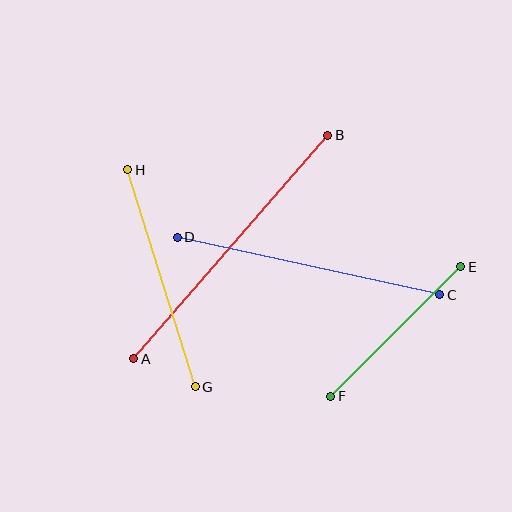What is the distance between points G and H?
The distance is approximately 227 pixels.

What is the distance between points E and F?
The distance is approximately 184 pixels.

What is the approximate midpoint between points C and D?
The midpoint is at approximately (308, 266) pixels.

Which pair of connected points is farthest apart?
Points A and B are farthest apart.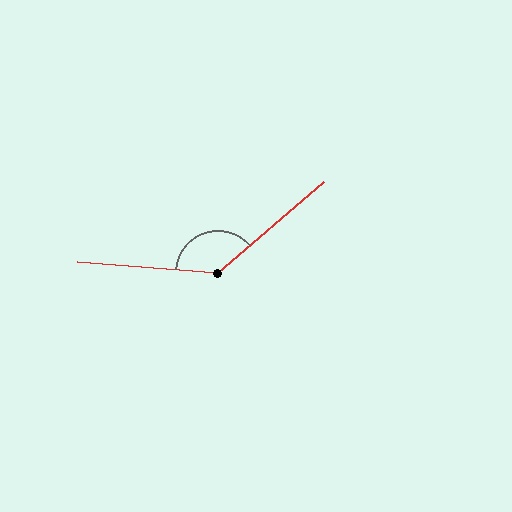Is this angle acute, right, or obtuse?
It is obtuse.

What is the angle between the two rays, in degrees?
Approximately 135 degrees.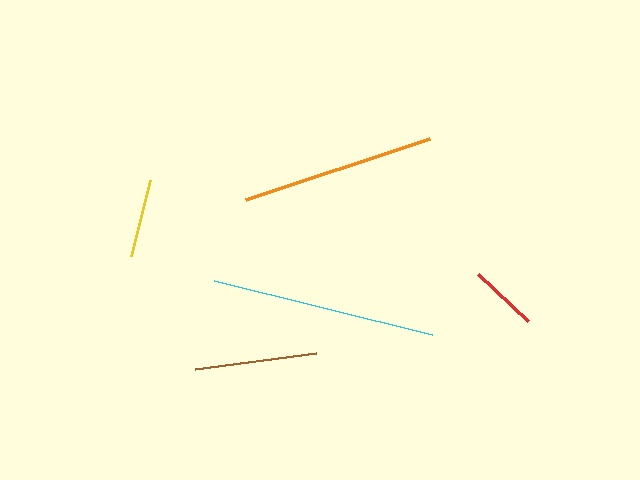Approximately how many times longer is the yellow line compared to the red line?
The yellow line is approximately 1.1 times the length of the red line.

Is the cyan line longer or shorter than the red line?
The cyan line is longer than the red line.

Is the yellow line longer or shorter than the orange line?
The orange line is longer than the yellow line.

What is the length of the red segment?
The red segment is approximately 69 pixels long.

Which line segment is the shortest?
The red line is the shortest at approximately 69 pixels.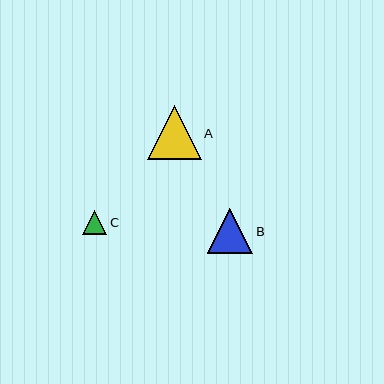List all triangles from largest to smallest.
From largest to smallest: A, B, C.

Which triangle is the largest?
Triangle A is the largest with a size of approximately 54 pixels.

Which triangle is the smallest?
Triangle C is the smallest with a size of approximately 24 pixels.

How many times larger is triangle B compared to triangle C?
Triangle B is approximately 1.9 times the size of triangle C.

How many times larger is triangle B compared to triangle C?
Triangle B is approximately 1.9 times the size of triangle C.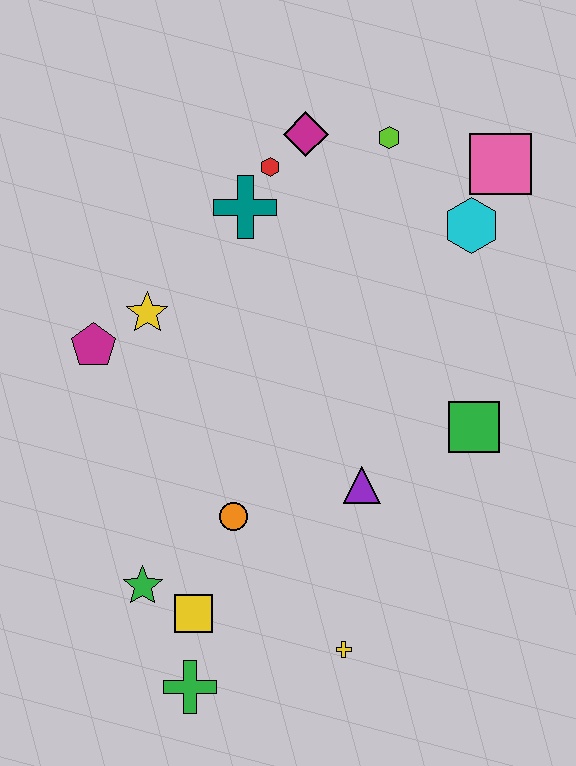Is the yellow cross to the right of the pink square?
No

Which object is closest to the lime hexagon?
The magenta diamond is closest to the lime hexagon.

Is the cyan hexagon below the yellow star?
No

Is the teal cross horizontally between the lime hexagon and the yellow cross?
No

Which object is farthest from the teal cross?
The green cross is farthest from the teal cross.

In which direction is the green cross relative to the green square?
The green cross is to the left of the green square.